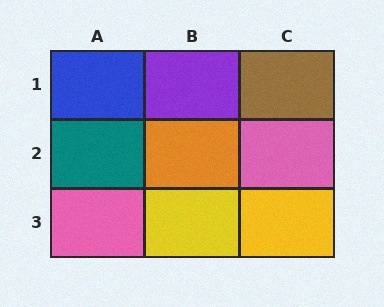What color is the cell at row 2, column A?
Teal.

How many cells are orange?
1 cell is orange.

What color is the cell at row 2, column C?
Pink.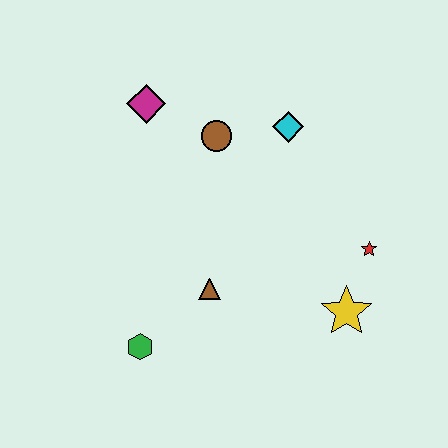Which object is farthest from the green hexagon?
The cyan diamond is farthest from the green hexagon.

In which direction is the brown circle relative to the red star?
The brown circle is to the left of the red star.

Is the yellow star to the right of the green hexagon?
Yes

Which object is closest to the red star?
The yellow star is closest to the red star.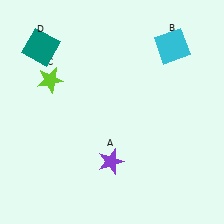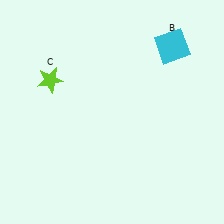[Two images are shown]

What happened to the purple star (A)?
The purple star (A) was removed in Image 2. It was in the bottom-left area of Image 1.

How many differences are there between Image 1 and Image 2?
There are 2 differences between the two images.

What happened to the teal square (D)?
The teal square (D) was removed in Image 2. It was in the top-left area of Image 1.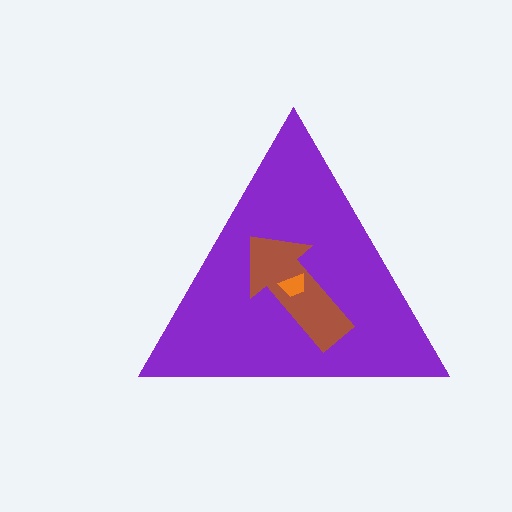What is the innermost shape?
The orange trapezoid.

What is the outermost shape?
The purple triangle.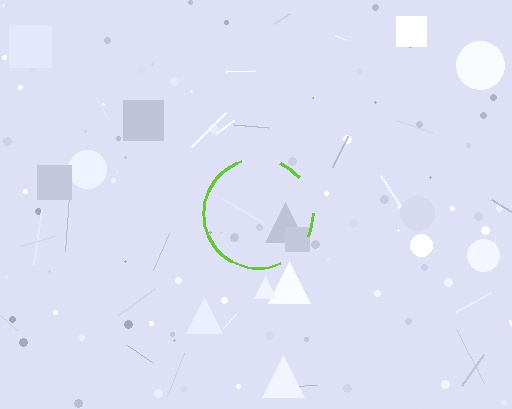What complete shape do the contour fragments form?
The contour fragments form a circle.